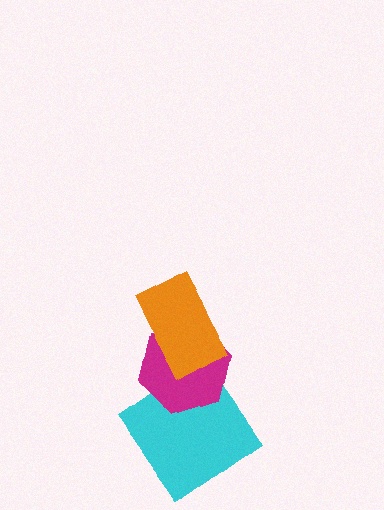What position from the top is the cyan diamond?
The cyan diamond is 3rd from the top.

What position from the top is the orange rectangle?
The orange rectangle is 1st from the top.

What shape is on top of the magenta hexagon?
The orange rectangle is on top of the magenta hexagon.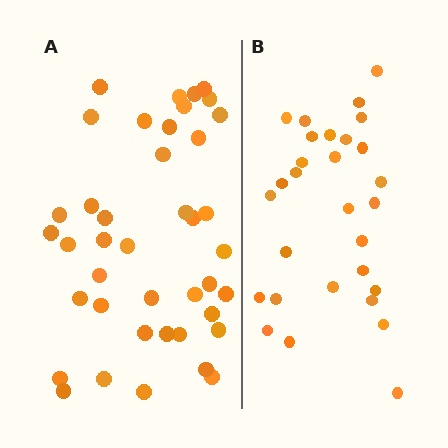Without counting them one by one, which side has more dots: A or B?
Region A (the left region) has more dots.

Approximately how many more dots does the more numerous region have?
Region A has roughly 12 or so more dots than region B.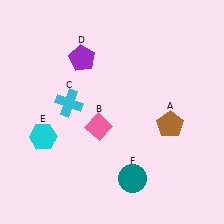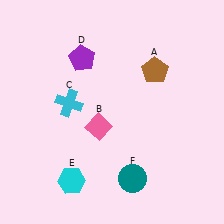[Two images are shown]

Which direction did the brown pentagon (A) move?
The brown pentagon (A) moved up.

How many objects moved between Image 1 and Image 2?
2 objects moved between the two images.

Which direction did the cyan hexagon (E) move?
The cyan hexagon (E) moved down.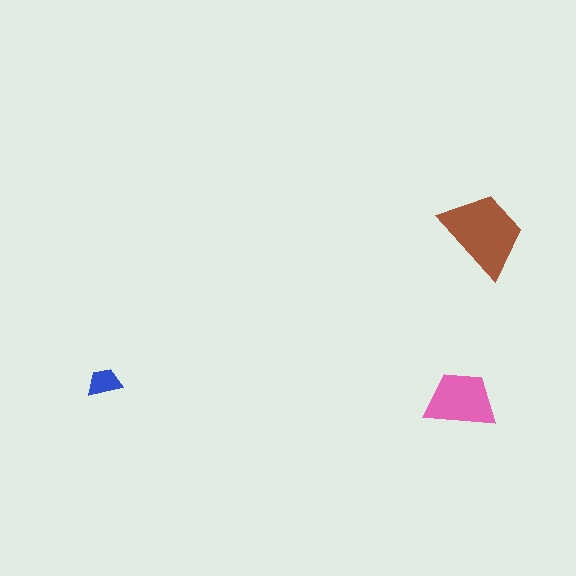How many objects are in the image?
There are 3 objects in the image.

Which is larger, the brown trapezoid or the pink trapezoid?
The brown one.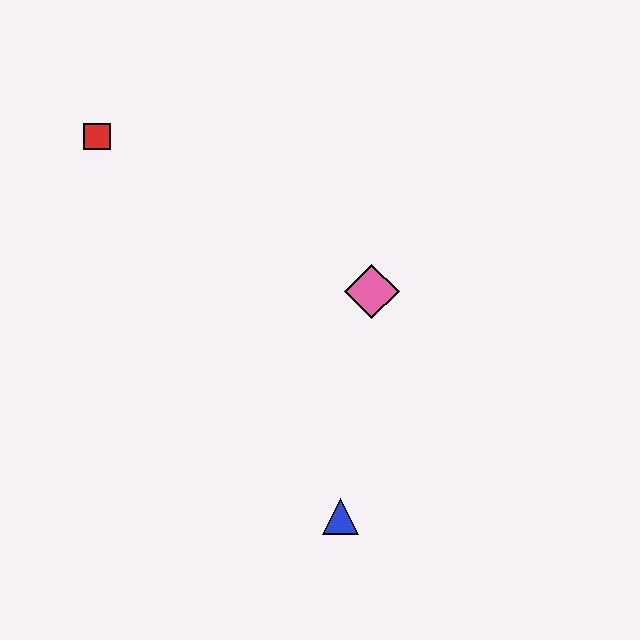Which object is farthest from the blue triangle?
The red square is farthest from the blue triangle.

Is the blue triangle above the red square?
No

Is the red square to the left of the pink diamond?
Yes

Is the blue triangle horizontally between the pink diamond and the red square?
Yes